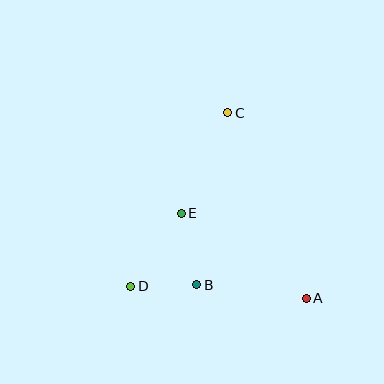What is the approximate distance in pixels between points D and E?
The distance between D and E is approximately 88 pixels.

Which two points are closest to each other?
Points B and D are closest to each other.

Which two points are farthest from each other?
Points A and C are farthest from each other.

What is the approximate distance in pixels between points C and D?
The distance between C and D is approximately 199 pixels.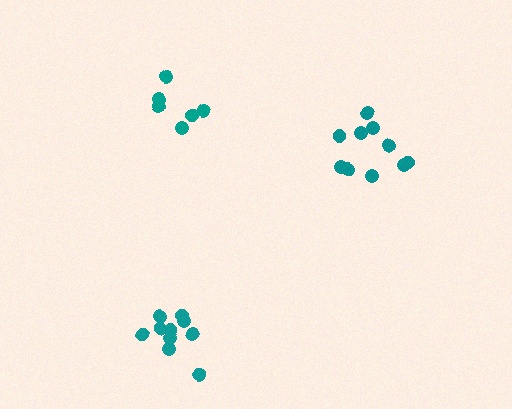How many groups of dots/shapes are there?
There are 3 groups.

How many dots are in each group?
Group 1: 10 dots, Group 2: 10 dots, Group 3: 6 dots (26 total).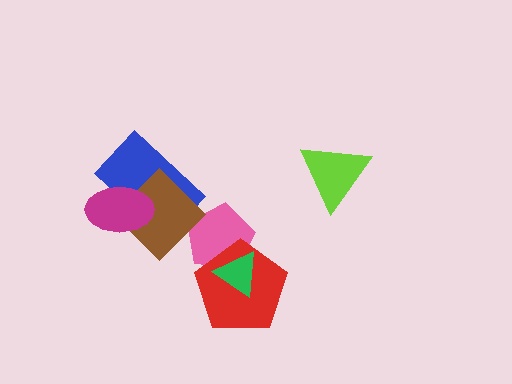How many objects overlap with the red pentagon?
2 objects overlap with the red pentagon.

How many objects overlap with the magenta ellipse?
2 objects overlap with the magenta ellipse.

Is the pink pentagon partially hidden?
Yes, it is partially covered by another shape.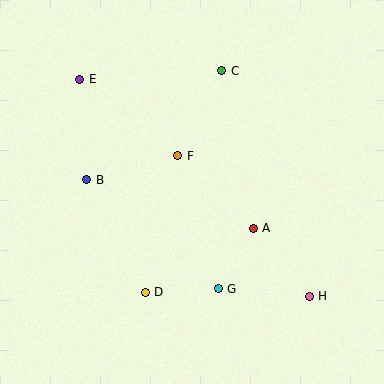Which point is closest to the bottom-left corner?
Point D is closest to the bottom-left corner.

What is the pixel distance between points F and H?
The distance between F and H is 193 pixels.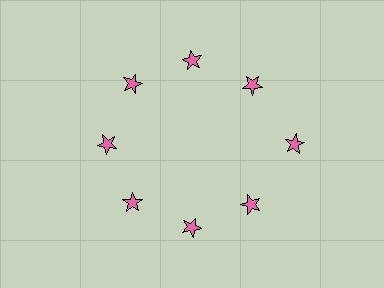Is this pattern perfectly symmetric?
No. The 8 pink stars are arranged in a ring, but one element near the 3 o'clock position is pushed outward from the center, breaking the 8-fold rotational symmetry.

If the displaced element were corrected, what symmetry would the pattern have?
It would have 8-fold rotational symmetry — the pattern would map onto itself every 45 degrees.